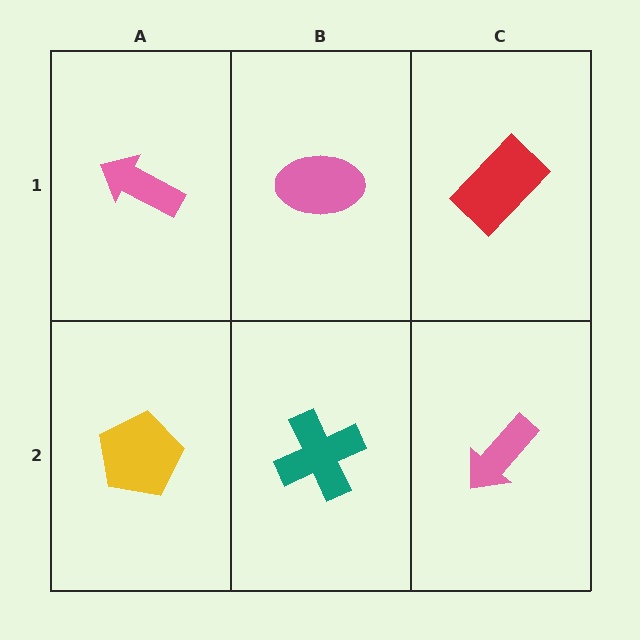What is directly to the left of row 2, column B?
A yellow pentagon.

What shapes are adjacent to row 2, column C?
A red rectangle (row 1, column C), a teal cross (row 2, column B).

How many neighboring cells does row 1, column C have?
2.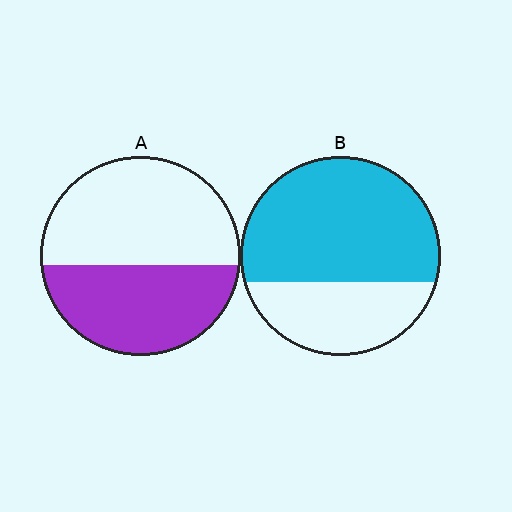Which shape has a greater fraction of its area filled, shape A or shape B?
Shape B.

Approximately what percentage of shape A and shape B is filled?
A is approximately 45% and B is approximately 65%.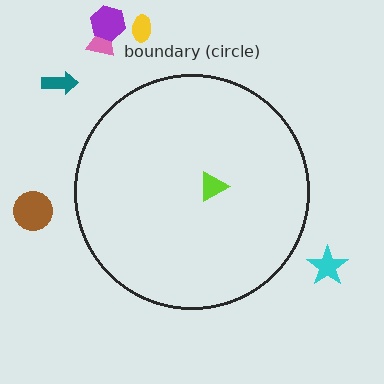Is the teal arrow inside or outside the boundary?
Outside.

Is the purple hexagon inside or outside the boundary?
Outside.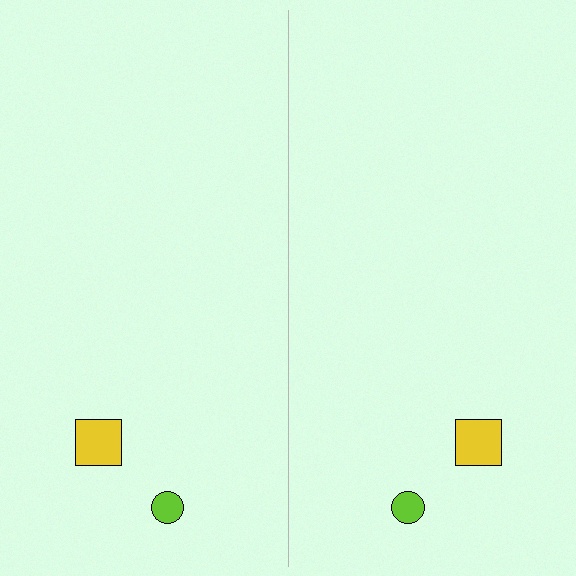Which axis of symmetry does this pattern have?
The pattern has a vertical axis of symmetry running through the center of the image.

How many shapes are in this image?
There are 4 shapes in this image.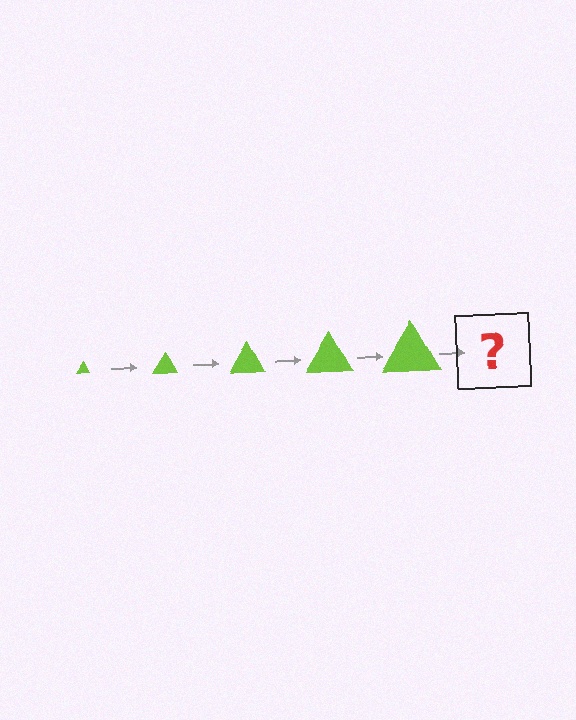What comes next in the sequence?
The next element should be a lime triangle, larger than the previous one.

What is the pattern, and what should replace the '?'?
The pattern is that the triangle gets progressively larger each step. The '?' should be a lime triangle, larger than the previous one.